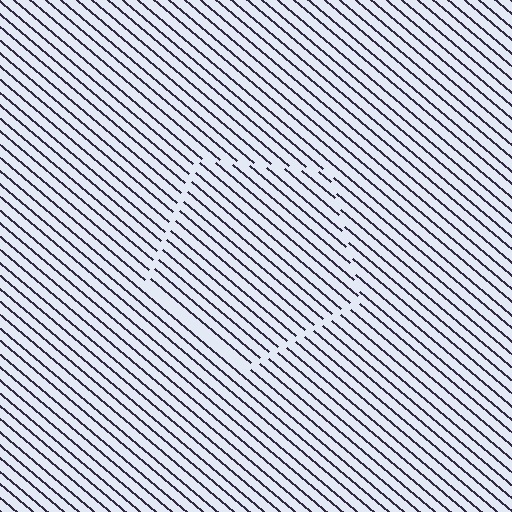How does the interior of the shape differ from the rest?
The interior of the shape contains the same grating, shifted by half a period — the contour is defined by the phase discontinuity where line-ends from the inner and outer gratings abut.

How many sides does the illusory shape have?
5 sides — the line-ends trace a pentagon.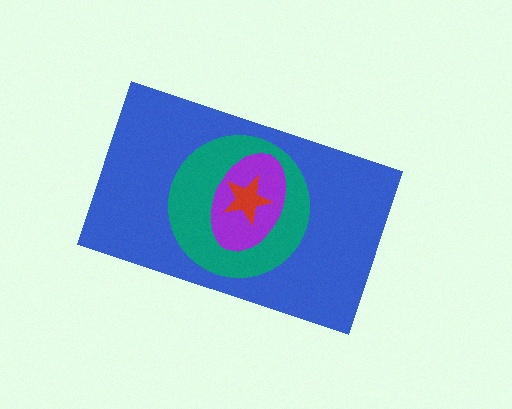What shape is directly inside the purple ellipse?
The red star.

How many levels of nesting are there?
4.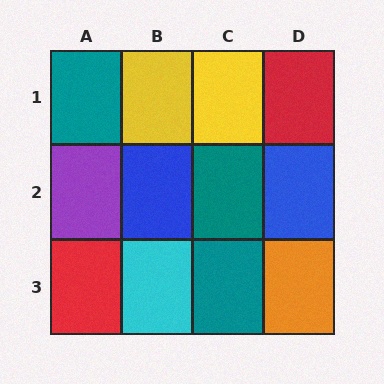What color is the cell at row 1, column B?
Yellow.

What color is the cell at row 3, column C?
Teal.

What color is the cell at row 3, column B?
Cyan.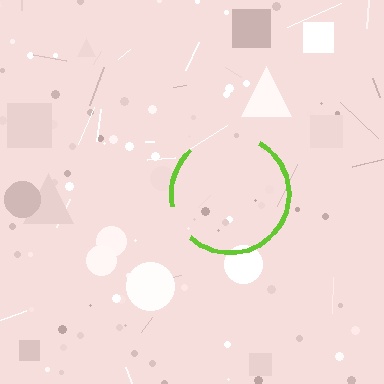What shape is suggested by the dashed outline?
The dashed outline suggests a circle.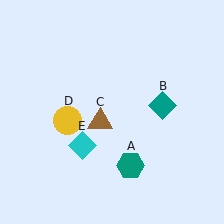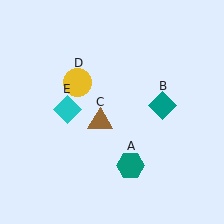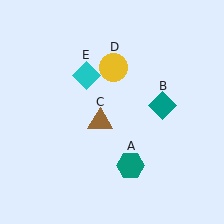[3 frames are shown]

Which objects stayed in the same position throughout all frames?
Teal hexagon (object A) and teal diamond (object B) and brown triangle (object C) remained stationary.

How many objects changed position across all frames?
2 objects changed position: yellow circle (object D), cyan diamond (object E).